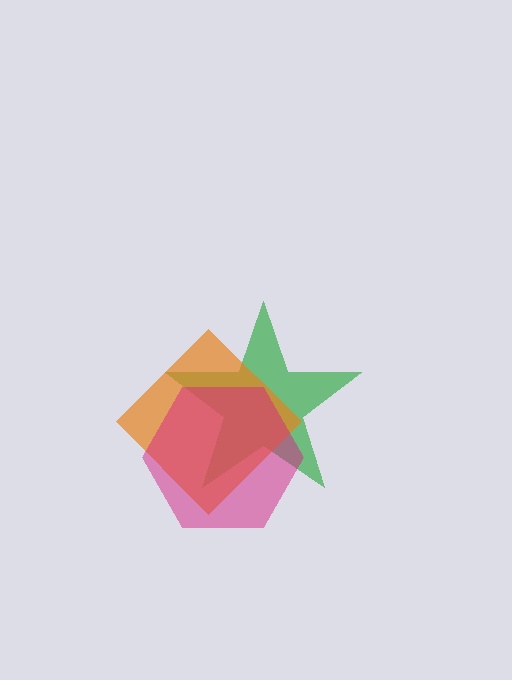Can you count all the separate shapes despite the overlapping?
Yes, there are 3 separate shapes.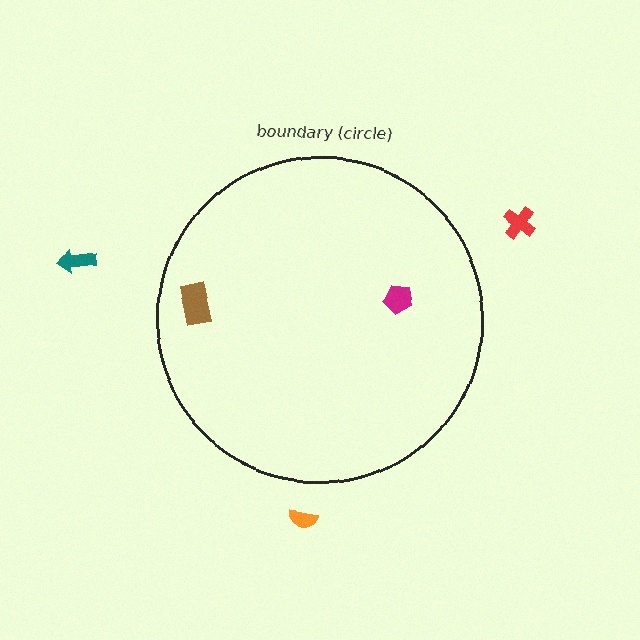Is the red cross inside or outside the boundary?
Outside.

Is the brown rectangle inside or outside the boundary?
Inside.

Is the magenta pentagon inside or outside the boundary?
Inside.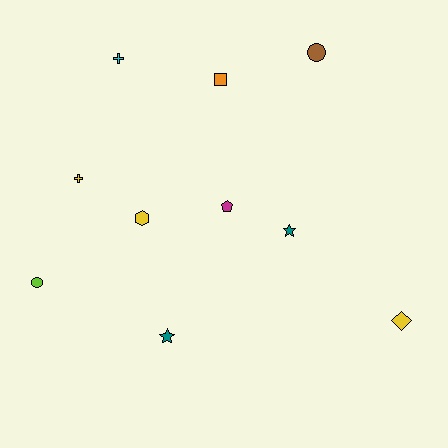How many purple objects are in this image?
There are no purple objects.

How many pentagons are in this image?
There is 1 pentagon.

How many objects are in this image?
There are 10 objects.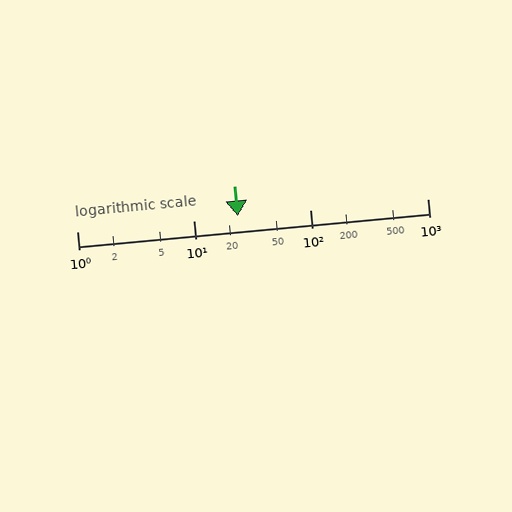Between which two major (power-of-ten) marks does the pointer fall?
The pointer is between 10 and 100.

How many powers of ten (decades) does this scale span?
The scale spans 3 decades, from 1 to 1000.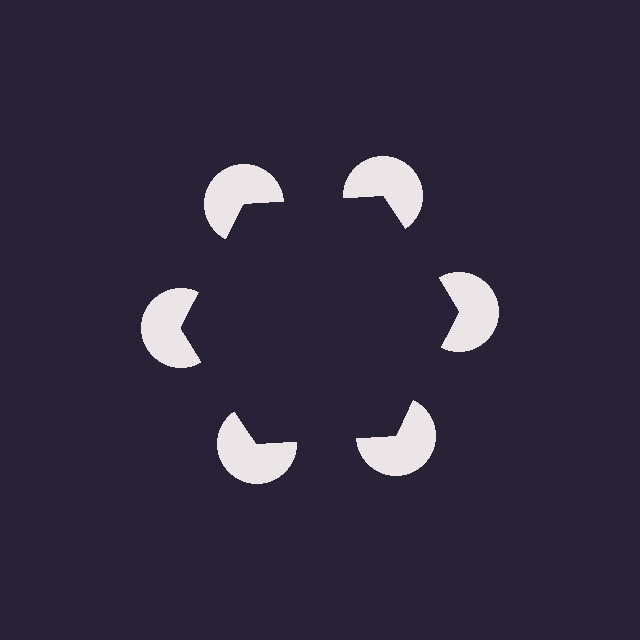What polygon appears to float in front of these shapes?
An illusory hexagon — its edges are inferred from the aligned wedge cuts in the pac-man discs, not physically drawn.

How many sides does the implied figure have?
6 sides.